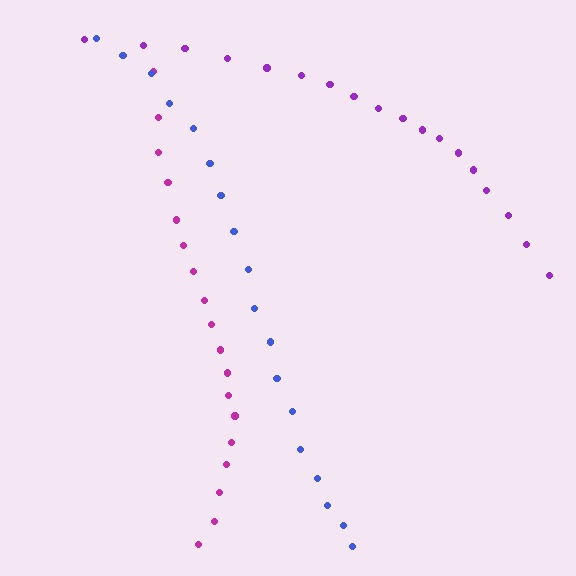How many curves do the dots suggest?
There are 3 distinct paths.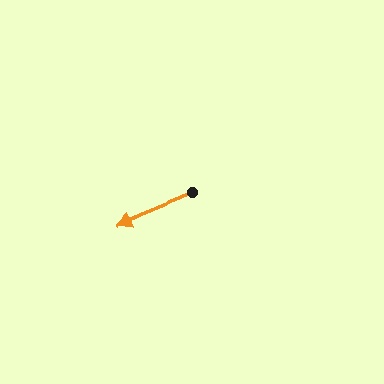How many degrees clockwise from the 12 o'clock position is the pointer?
Approximately 247 degrees.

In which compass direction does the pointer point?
Southwest.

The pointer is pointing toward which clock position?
Roughly 8 o'clock.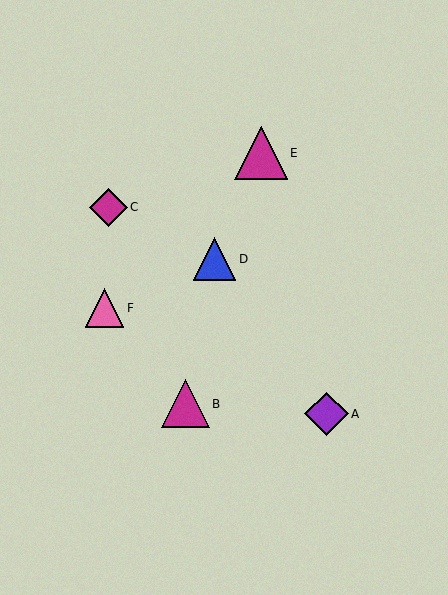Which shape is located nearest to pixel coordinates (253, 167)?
The magenta triangle (labeled E) at (261, 153) is nearest to that location.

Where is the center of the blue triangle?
The center of the blue triangle is at (215, 259).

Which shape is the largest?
The magenta triangle (labeled E) is the largest.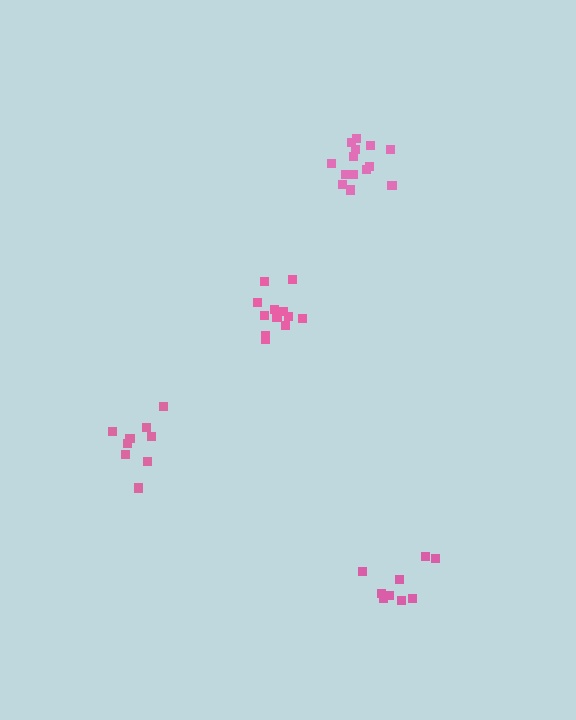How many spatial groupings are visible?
There are 4 spatial groupings.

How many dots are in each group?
Group 1: 14 dots, Group 2: 12 dots, Group 3: 9 dots, Group 4: 9 dots (44 total).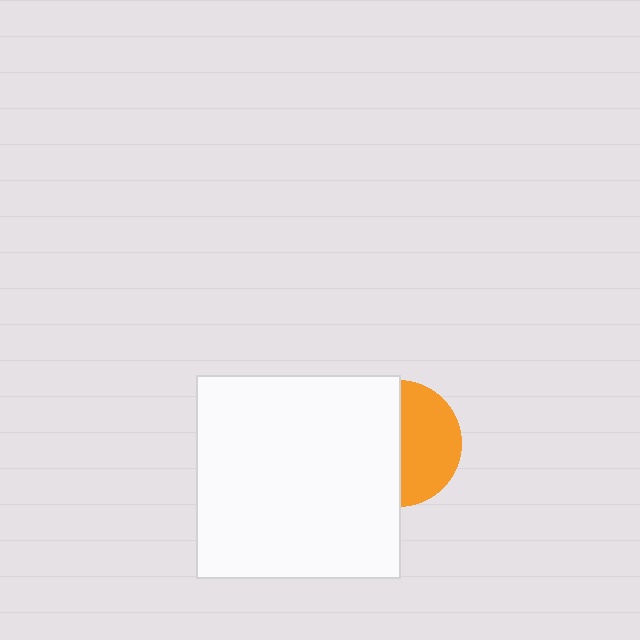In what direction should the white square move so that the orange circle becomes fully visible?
The white square should move left. That is the shortest direction to clear the overlap and leave the orange circle fully visible.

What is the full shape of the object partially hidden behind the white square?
The partially hidden object is an orange circle.